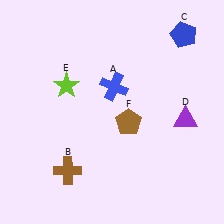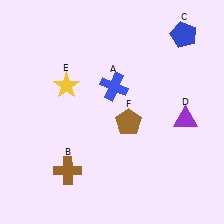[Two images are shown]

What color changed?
The star (E) changed from lime in Image 1 to yellow in Image 2.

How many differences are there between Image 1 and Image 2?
There is 1 difference between the two images.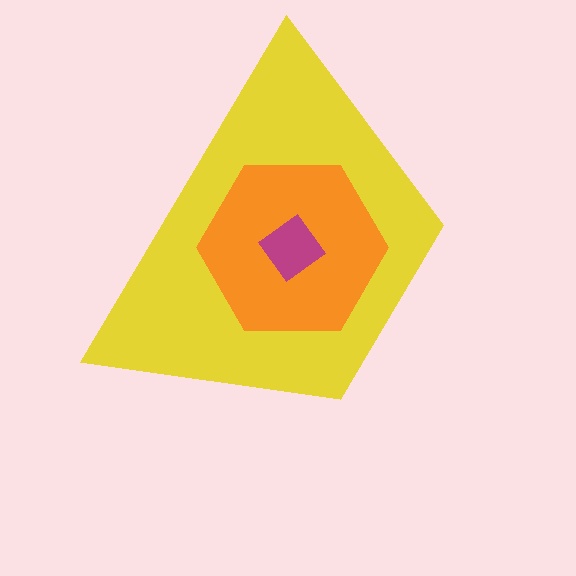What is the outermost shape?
The yellow trapezoid.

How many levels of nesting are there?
3.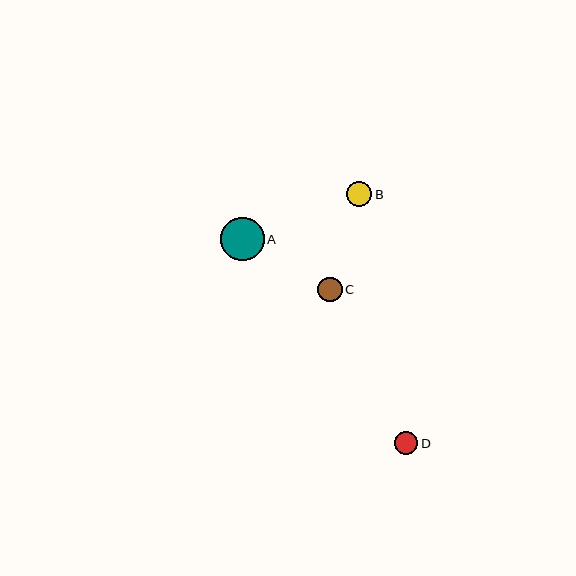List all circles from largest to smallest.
From largest to smallest: A, B, C, D.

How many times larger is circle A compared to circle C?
Circle A is approximately 1.8 times the size of circle C.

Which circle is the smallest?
Circle D is the smallest with a size of approximately 24 pixels.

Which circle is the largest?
Circle A is the largest with a size of approximately 43 pixels.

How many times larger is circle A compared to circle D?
Circle A is approximately 1.8 times the size of circle D.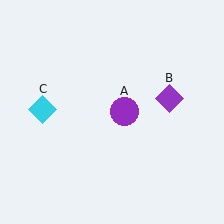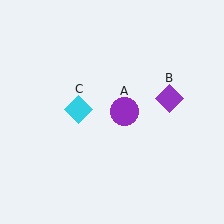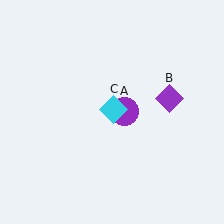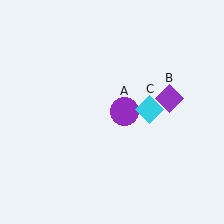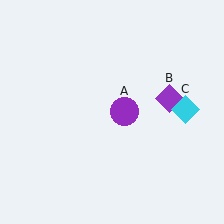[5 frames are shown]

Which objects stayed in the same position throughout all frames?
Purple circle (object A) and purple diamond (object B) remained stationary.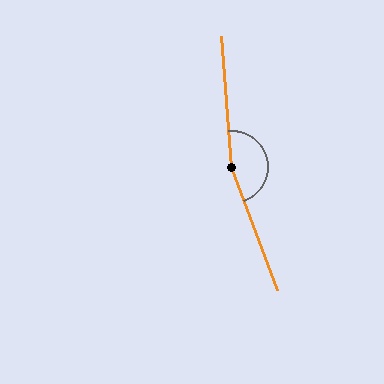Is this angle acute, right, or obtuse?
It is obtuse.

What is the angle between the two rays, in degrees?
Approximately 164 degrees.